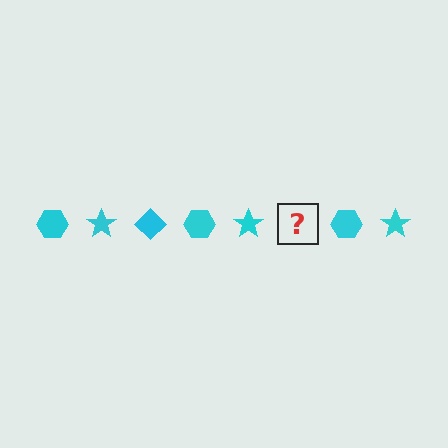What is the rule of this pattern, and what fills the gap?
The rule is that the pattern cycles through hexagon, star, diamond shapes in cyan. The gap should be filled with a cyan diamond.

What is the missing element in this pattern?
The missing element is a cyan diamond.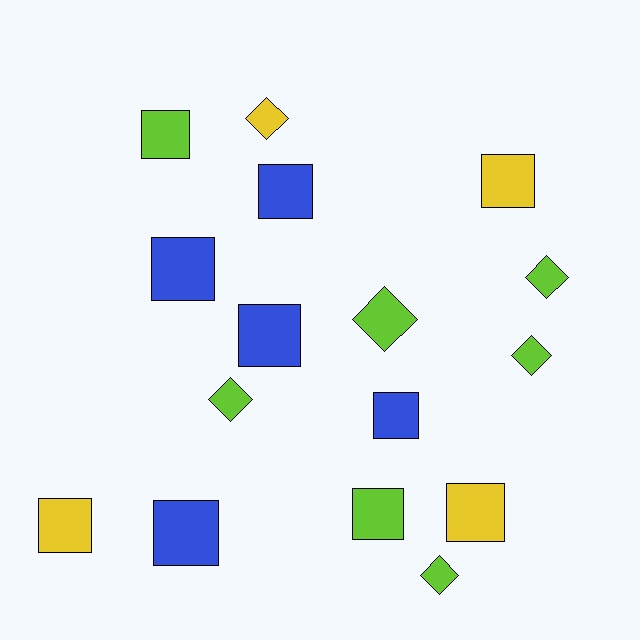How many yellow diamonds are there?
There is 1 yellow diamond.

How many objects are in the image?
There are 16 objects.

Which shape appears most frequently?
Square, with 10 objects.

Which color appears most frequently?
Lime, with 7 objects.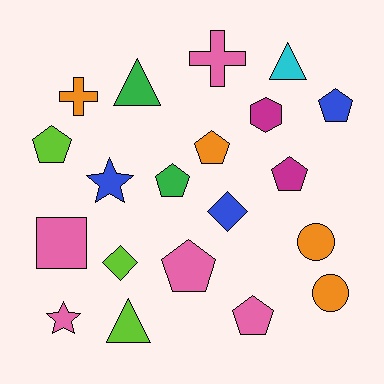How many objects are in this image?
There are 20 objects.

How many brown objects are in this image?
There are no brown objects.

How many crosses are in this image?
There are 2 crosses.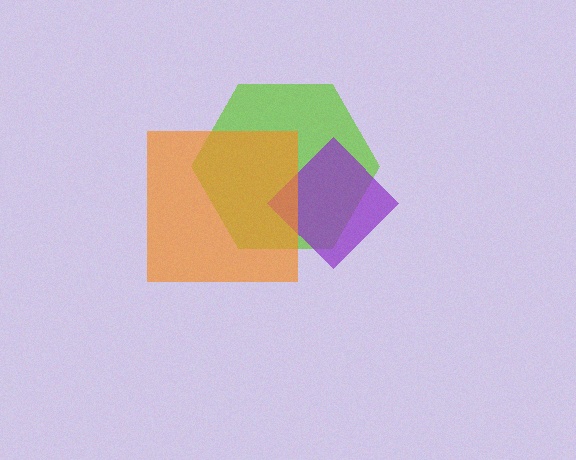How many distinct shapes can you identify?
There are 3 distinct shapes: a lime hexagon, a purple diamond, an orange square.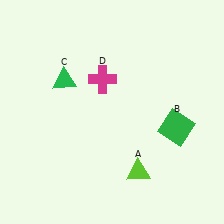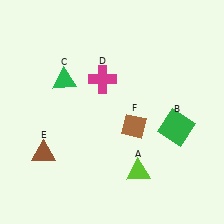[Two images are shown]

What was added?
A brown triangle (E), a brown diamond (F) were added in Image 2.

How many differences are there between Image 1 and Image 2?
There are 2 differences between the two images.